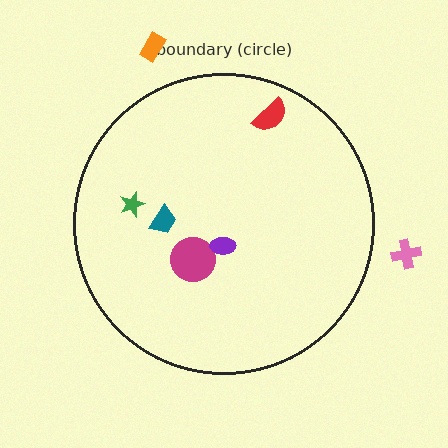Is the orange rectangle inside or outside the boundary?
Outside.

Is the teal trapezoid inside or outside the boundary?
Inside.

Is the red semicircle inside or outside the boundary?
Inside.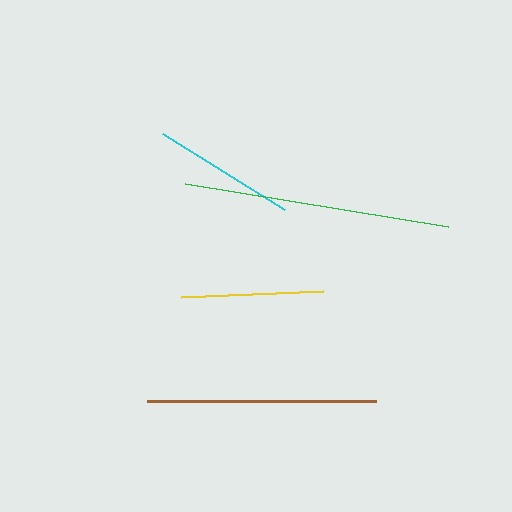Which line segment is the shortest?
The yellow line is the shortest at approximately 142 pixels.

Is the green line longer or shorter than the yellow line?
The green line is longer than the yellow line.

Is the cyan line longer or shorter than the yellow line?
The cyan line is longer than the yellow line.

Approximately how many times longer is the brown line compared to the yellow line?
The brown line is approximately 1.6 times the length of the yellow line.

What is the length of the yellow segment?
The yellow segment is approximately 142 pixels long.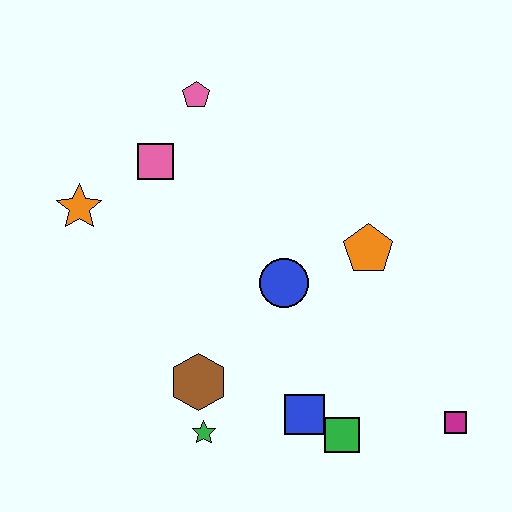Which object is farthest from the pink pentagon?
The magenta square is farthest from the pink pentagon.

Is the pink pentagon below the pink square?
No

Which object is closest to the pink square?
The pink pentagon is closest to the pink square.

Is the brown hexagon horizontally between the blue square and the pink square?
Yes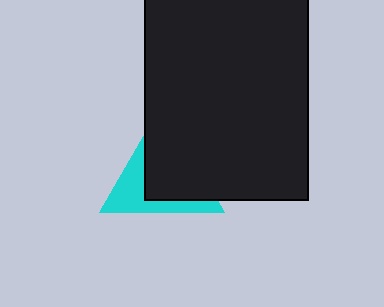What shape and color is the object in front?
The object in front is a black rectangle.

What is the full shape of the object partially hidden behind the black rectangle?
The partially hidden object is a cyan triangle.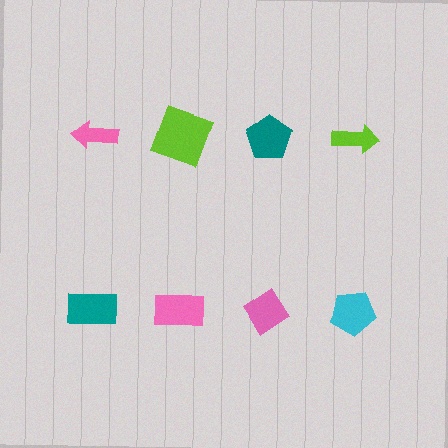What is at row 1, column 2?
A lime square.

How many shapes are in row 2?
4 shapes.